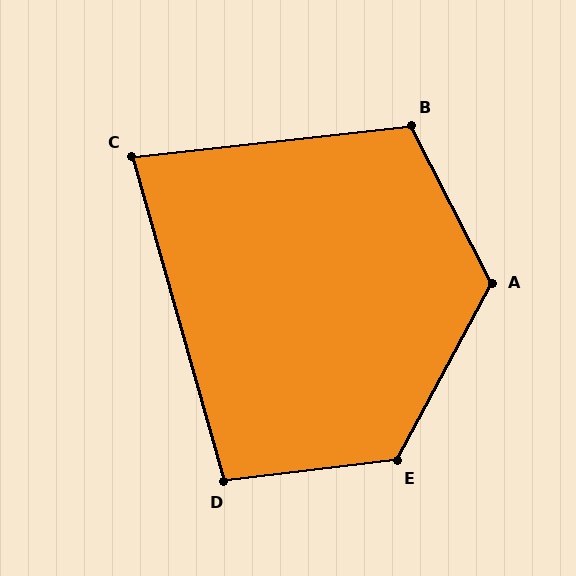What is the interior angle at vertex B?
Approximately 111 degrees (obtuse).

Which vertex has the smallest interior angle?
C, at approximately 81 degrees.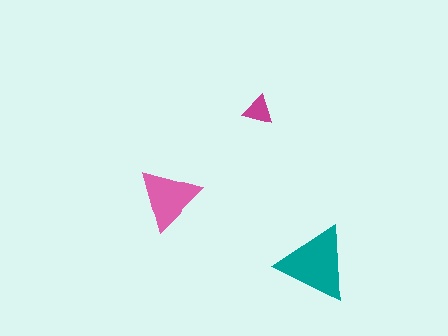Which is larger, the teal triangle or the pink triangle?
The teal one.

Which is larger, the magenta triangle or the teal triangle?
The teal one.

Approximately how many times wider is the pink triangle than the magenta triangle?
About 2 times wider.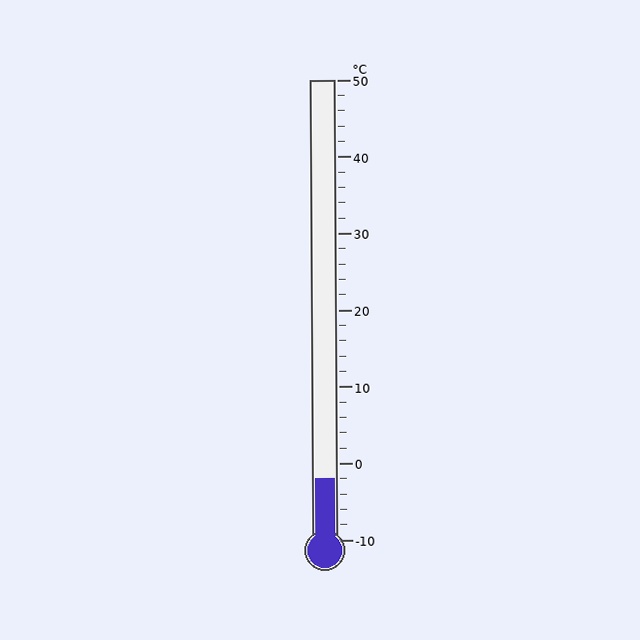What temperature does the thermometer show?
The thermometer shows approximately -2°C.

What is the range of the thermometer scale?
The thermometer scale ranges from -10°C to 50°C.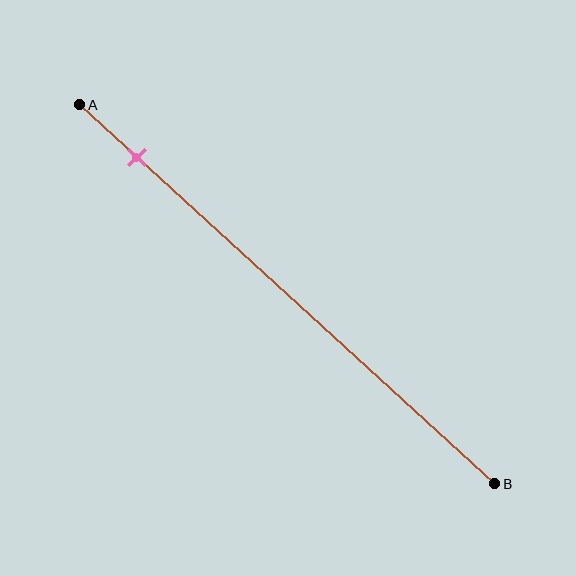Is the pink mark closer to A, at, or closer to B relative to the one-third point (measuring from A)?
The pink mark is closer to point A than the one-third point of segment AB.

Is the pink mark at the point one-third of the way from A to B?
No, the mark is at about 15% from A, not at the 33% one-third point.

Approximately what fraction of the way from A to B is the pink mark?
The pink mark is approximately 15% of the way from A to B.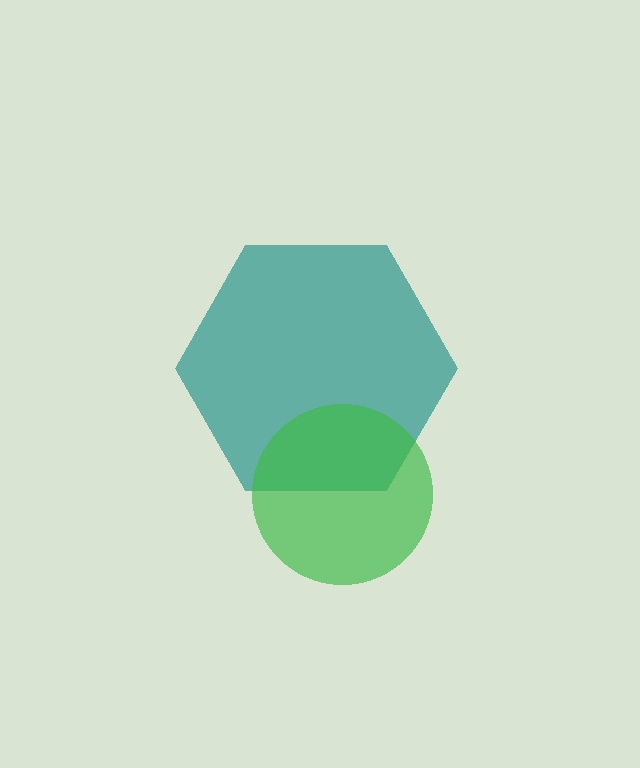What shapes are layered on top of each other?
The layered shapes are: a teal hexagon, a green circle.